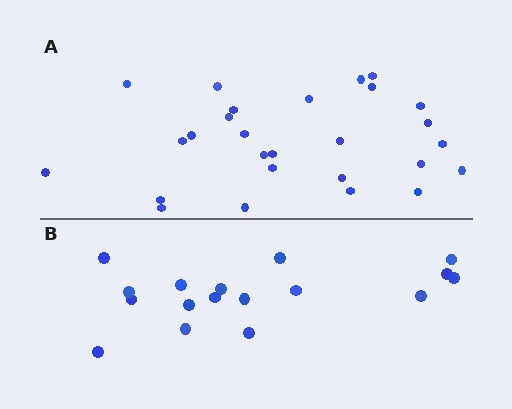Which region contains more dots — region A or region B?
Region A (the top region) has more dots.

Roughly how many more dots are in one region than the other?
Region A has roughly 10 or so more dots than region B.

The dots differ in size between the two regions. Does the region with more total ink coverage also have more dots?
No. Region B has more total ink coverage because its dots are larger, but region A actually contains more individual dots. Total area can be misleading — the number of items is what matters here.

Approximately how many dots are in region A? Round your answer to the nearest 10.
About 30 dots. (The exact count is 27, which rounds to 30.)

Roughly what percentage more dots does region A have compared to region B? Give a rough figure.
About 60% more.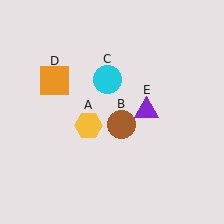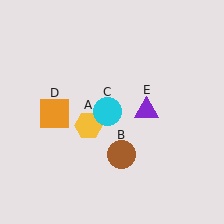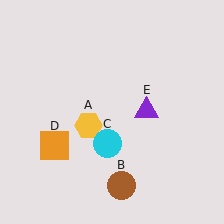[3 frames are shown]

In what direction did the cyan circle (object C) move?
The cyan circle (object C) moved down.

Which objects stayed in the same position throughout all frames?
Yellow hexagon (object A) and purple triangle (object E) remained stationary.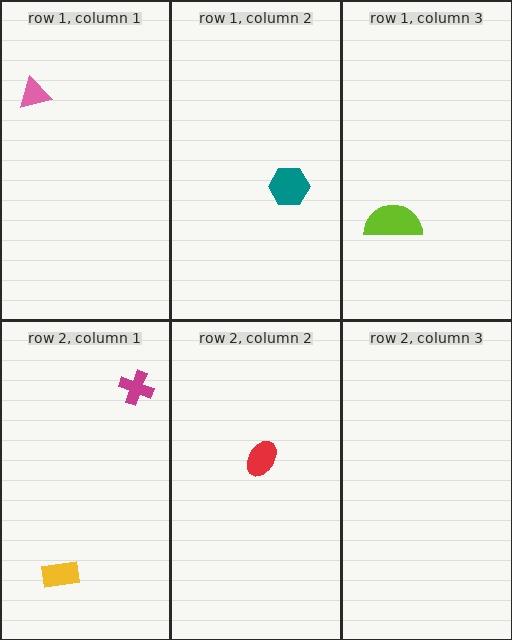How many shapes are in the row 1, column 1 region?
1.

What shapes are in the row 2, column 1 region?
The yellow rectangle, the magenta cross.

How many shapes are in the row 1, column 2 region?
1.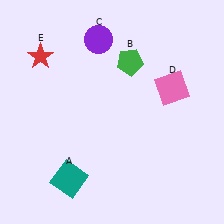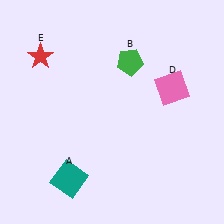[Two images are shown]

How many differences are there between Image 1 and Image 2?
There is 1 difference between the two images.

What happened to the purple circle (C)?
The purple circle (C) was removed in Image 2. It was in the top-left area of Image 1.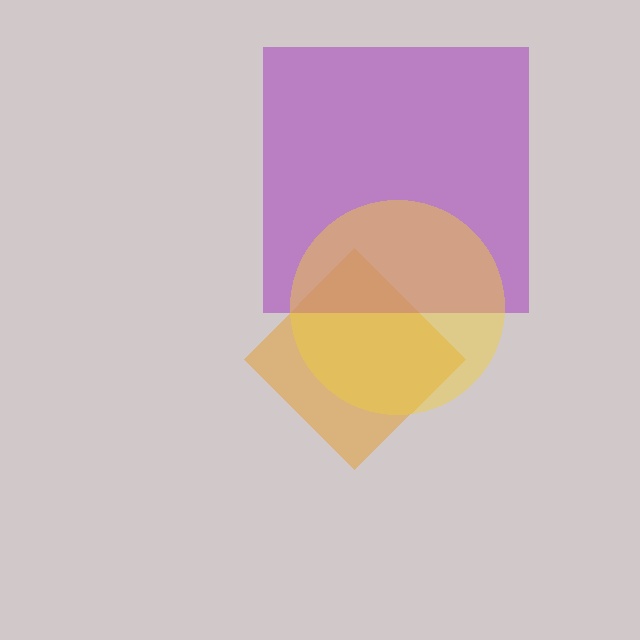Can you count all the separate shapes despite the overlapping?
Yes, there are 3 separate shapes.